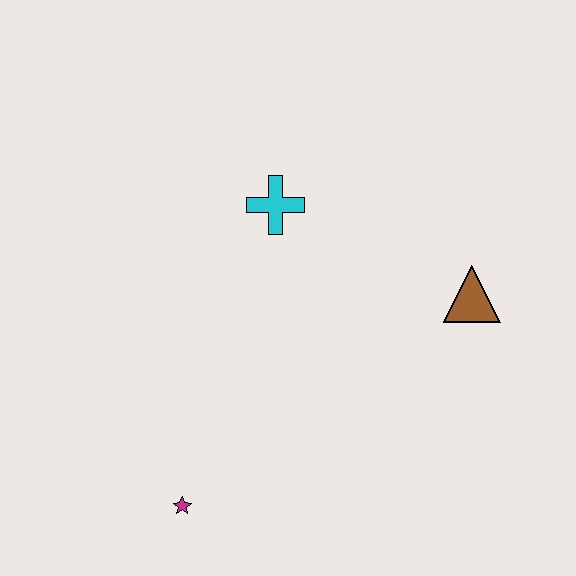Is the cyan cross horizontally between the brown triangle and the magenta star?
Yes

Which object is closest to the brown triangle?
The cyan cross is closest to the brown triangle.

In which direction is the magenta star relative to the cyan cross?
The magenta star is below the cyan cross.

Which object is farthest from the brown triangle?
The magenta star is farthest from the brown triangle.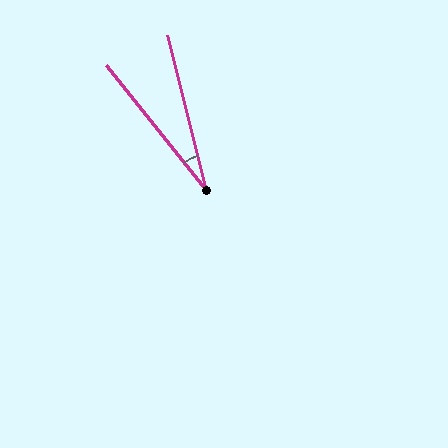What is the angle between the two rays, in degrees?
Approximately 24 degrees.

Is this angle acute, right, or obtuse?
It is acute.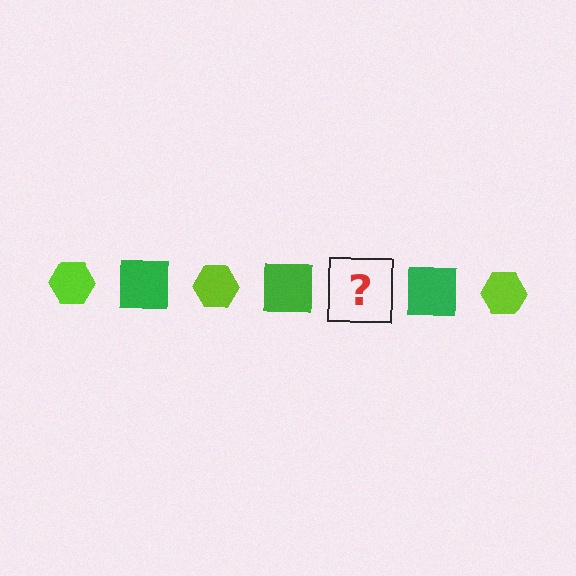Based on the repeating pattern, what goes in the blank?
The blank should be a lime hexagon.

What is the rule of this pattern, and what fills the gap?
The rule is that the pattern alternates between lime hexagon and green square. The gap should be filled with a lime hexagon.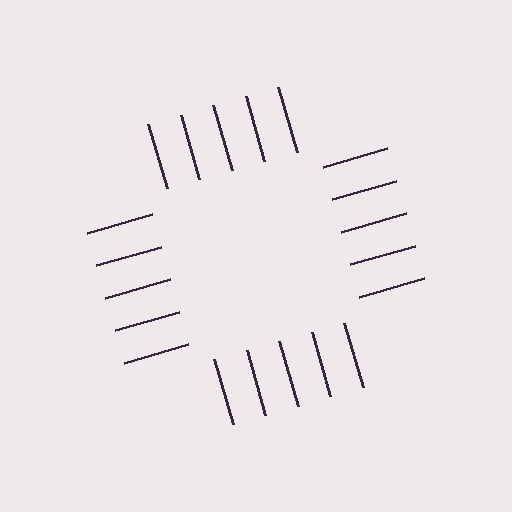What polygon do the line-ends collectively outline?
An illusory square — the line segments terminate on its edges but no continuous stroke is drawn.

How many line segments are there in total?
20 — 5 along each of the 4 edges.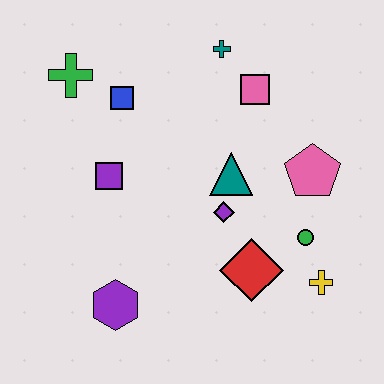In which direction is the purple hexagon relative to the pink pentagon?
The purple hexagon is to the left of the pink pentagon.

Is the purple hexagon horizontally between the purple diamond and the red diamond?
No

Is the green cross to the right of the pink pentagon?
No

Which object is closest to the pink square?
The teal cross is closest to the pink square.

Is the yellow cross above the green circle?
No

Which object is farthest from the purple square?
The yellow cross is farthest from the purple square.